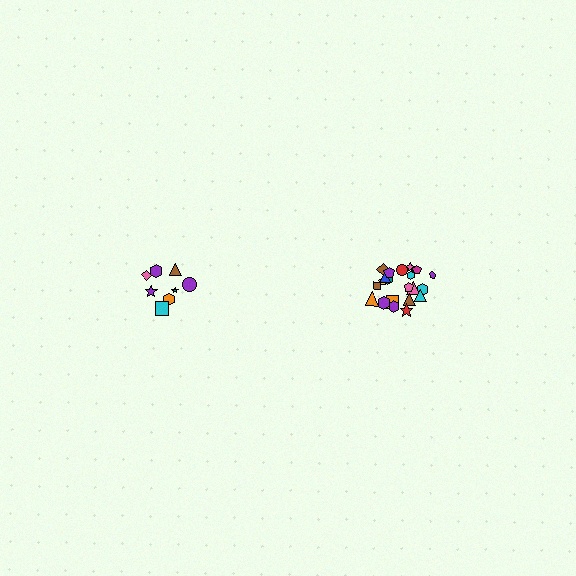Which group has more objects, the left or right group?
The right group.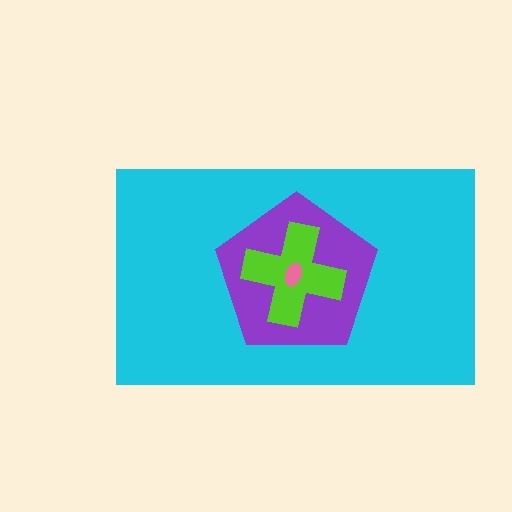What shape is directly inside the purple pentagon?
The lime cross.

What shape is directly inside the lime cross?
The pink ellipse.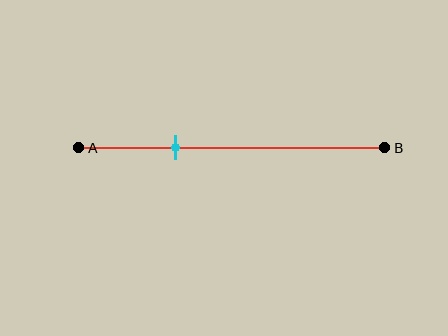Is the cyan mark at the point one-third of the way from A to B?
Yes, the mark is approximately at the one-third point.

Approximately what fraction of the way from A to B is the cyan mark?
The cyan mark is approximately 30% of the way from A to B.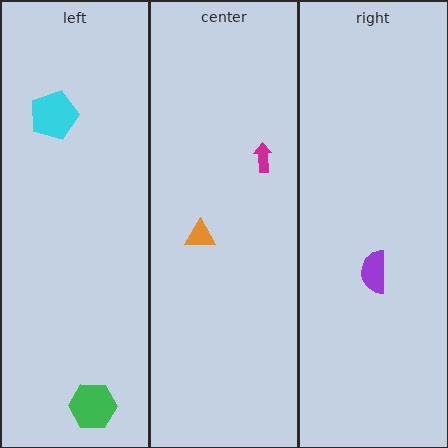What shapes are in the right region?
The purple semicircle.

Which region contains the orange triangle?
The center region.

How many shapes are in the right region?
1.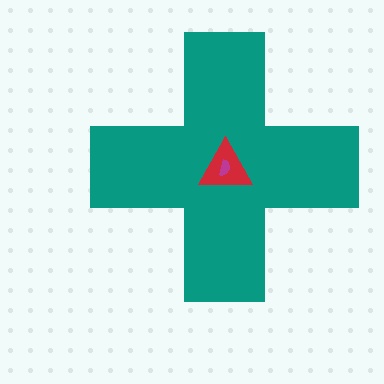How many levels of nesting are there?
3.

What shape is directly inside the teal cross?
The red triangle.